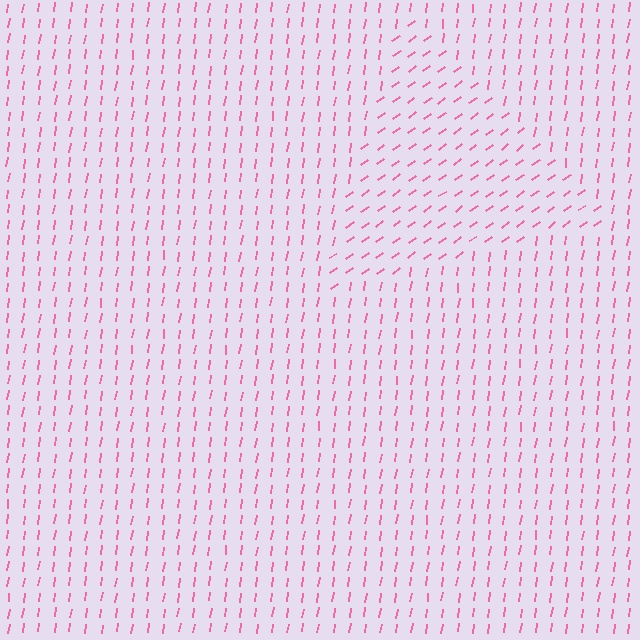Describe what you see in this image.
The image is filled with small pink line segments. A triangle region in the image has lines oriented differently from the surrounding lines, creating a visible texture boundary.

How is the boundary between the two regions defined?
The boundary is defined purely by a change in line orientation (approximately 45 degrees difference). All lines are the same color and thickness.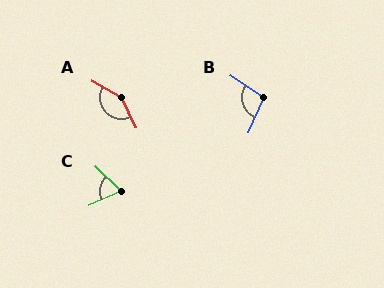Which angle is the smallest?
C, at approximately 68 degrees.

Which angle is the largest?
A, at approximately 145 degrees.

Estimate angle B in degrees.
Approximately 100 degrees.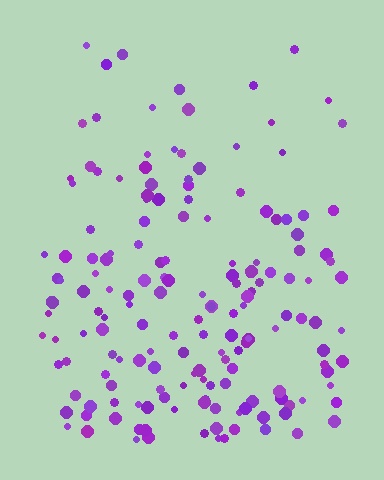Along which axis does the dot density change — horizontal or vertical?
Vertical.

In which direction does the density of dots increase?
From top to bottom, with the bottom side densest.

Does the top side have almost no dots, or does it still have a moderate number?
Still a moderate number, just noticeably fewer than the bottom.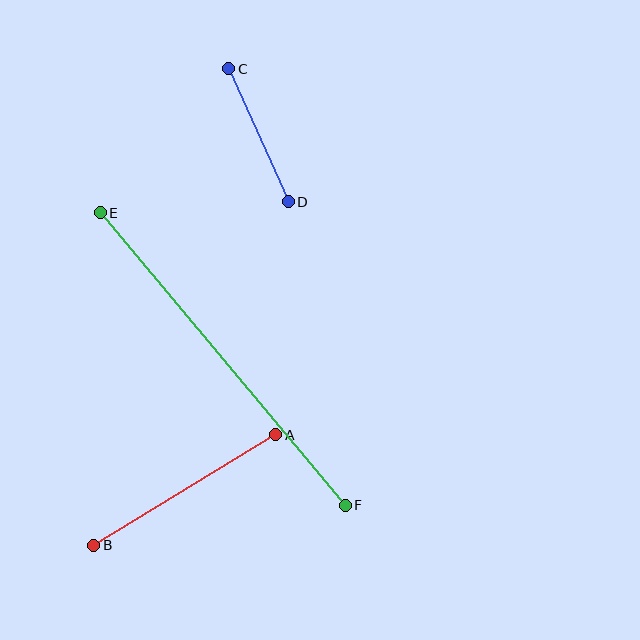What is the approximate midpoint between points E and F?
The midpoint is at approximately (223, 359) pixels.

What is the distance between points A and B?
The distance is approximately 213 pixels.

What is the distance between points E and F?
The distance is approximately 382 pixels.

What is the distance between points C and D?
The distance is approximately 145 pixels.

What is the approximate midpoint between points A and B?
The midpoint is at approximately (185, 490) pixels.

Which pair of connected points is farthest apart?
Points E and F are farthest apart.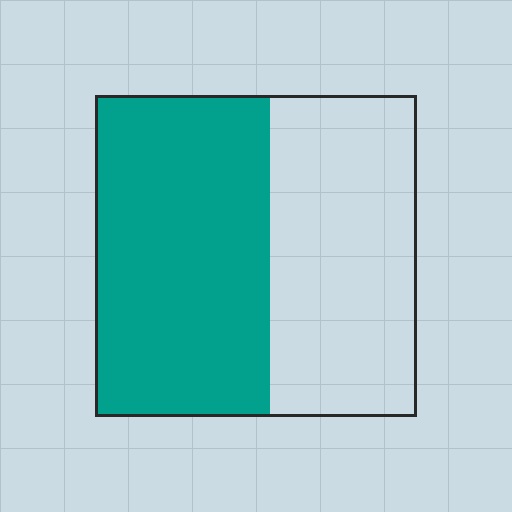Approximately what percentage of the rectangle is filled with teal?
Approximately 55%.